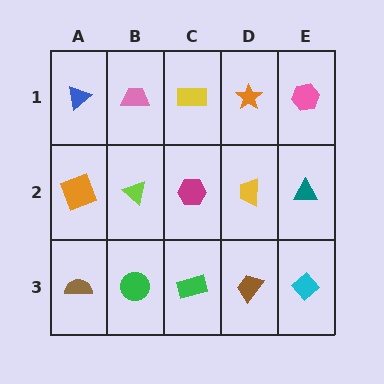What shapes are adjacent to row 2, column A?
A blue triangle (row 1, column A), a brown semicircle (row 3, column A), a lime triangle (row 2, column B).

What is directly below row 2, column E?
A cyan diamond.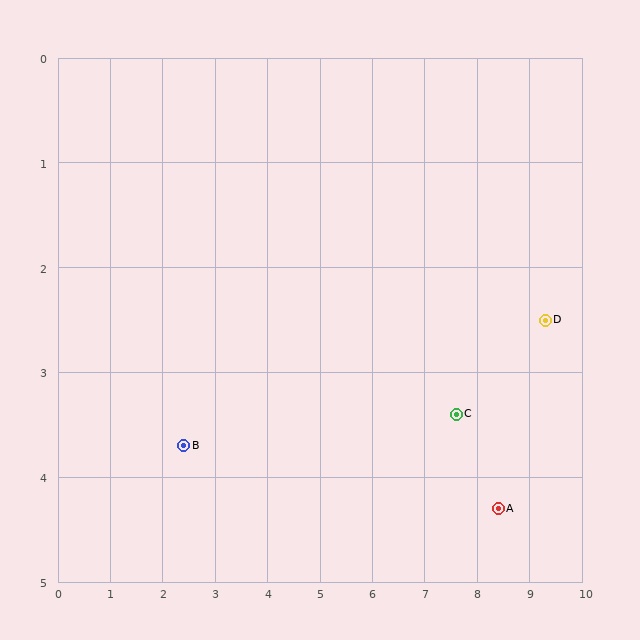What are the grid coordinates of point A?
Point A is at approximately (8.4, 4.3).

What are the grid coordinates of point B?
Point B is at approximately (2.4, 3.7).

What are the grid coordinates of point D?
Point D is at approximately (9.3, 2.5).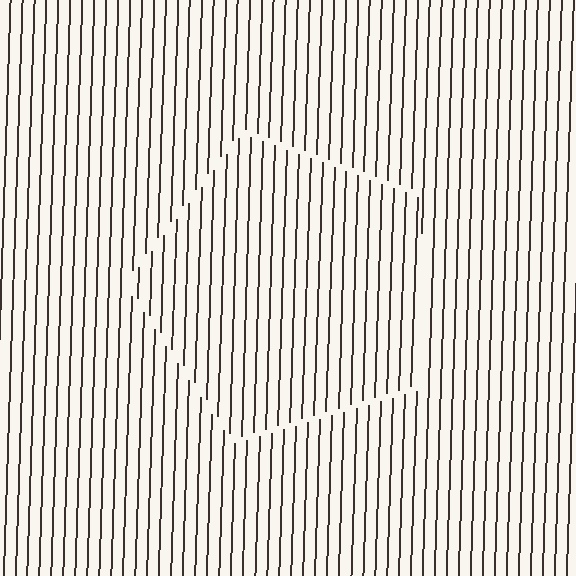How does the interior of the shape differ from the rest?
The interior of the shape contains the same grating, shifted by half a period — the contour is defined by the phase discontinuity where line-ends from the inner and outer gratings abut.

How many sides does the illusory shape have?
5 sides — the line-ends trace a pentagon.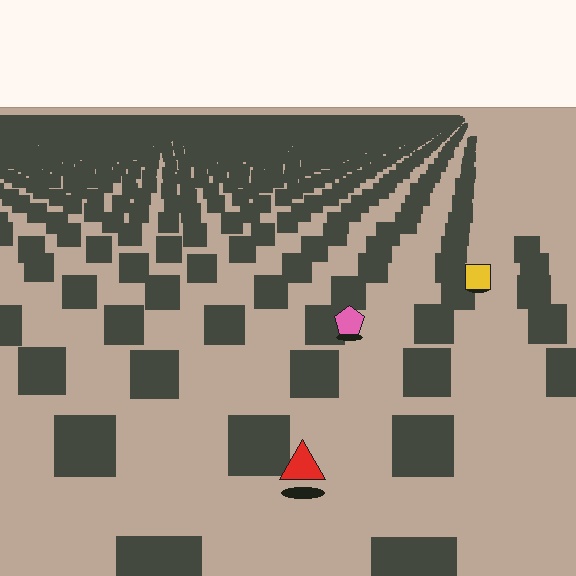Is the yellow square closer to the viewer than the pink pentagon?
No. The pink pentagon is closer — you can tell from the texture gradient: the ground texture is coarser near it.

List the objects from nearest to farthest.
From nearest to farthest: the red triangle, the pink pentagon, the yellow square.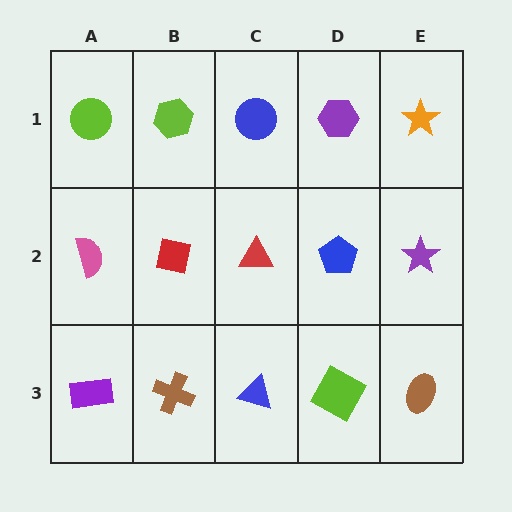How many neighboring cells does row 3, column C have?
3.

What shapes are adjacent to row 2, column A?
A lime circle (row 1, column A), a purple rectangle (row 3, column A), a red square (row 2, column B).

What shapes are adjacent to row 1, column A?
A pink semicircle (row 2, column A), a lime hexagon (row 1, column B).